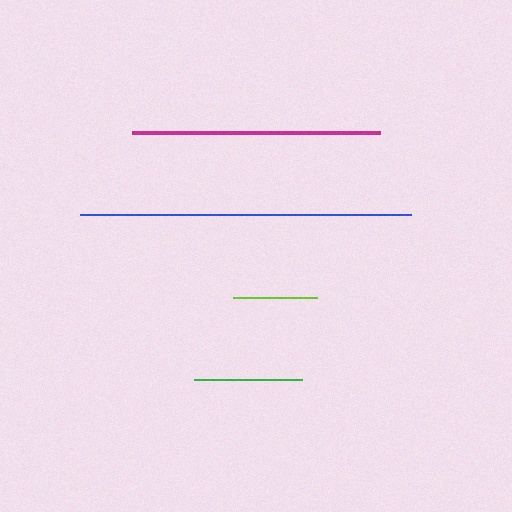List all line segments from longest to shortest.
From longest to shortest: blue, magenta, green, lime.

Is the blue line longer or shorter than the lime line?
The blue line is longer than the lime line.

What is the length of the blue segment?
The blue segment is approximately 331 pixels long.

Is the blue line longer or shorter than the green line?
The blue line is longer than the green line.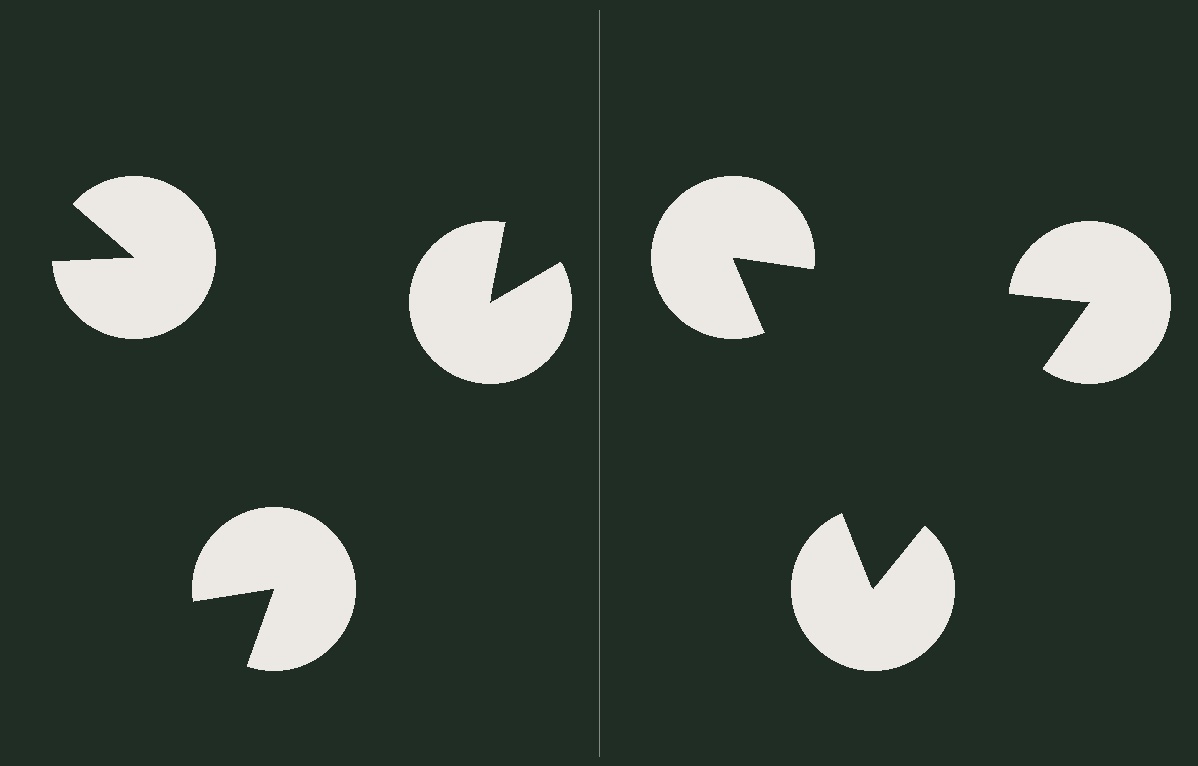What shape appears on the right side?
An illusory triangle.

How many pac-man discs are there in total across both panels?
6 — 3 on each side.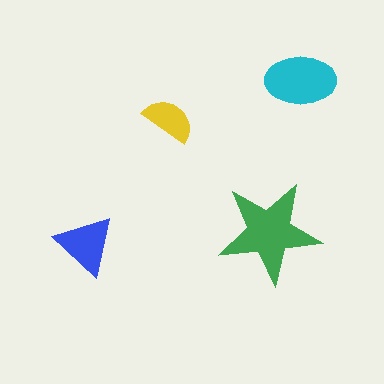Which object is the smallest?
The yellow semicircle.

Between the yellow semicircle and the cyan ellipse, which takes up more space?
The cyan ellipse.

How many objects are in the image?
There are 4 objects in the image.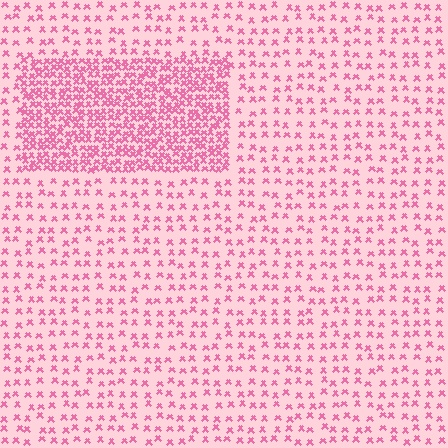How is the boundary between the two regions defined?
The boundary is defined by a change in element density (approximately 2.7x ratio). All elements are the same color, size, and shape.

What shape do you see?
I see a rectangle.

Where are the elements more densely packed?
The elements are more densely packed inside the rectangle boundary.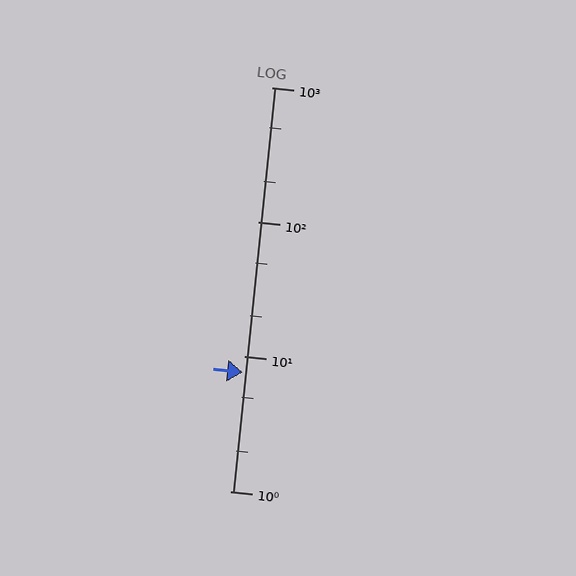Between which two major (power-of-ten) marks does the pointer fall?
The pointer is between 1 and 10.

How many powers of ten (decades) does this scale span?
The scale spans 3 decades, from 1 to 1000.